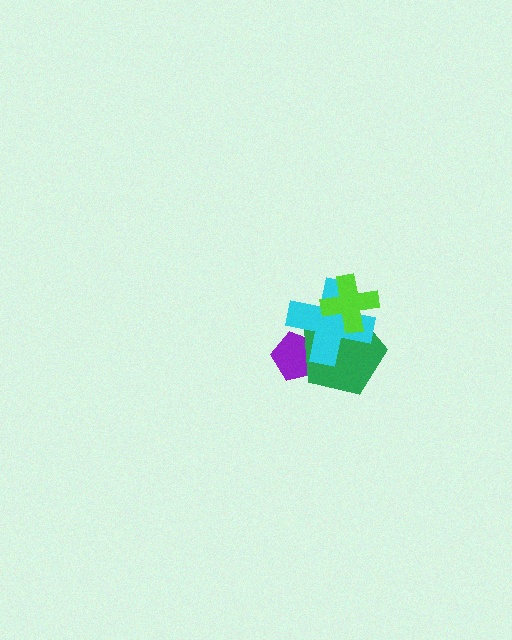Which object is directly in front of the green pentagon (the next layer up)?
The cyan cross is directly in front of the green pentagon.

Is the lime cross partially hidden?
No, no other shape covers it.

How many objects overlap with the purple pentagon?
2 objects overlap with the purple pentagon.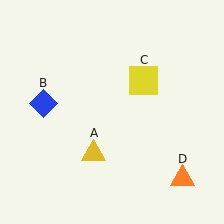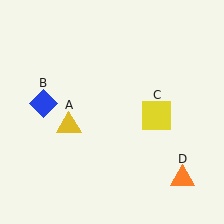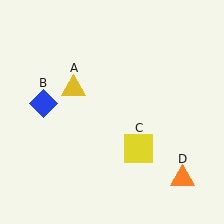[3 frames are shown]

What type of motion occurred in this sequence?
The yellow triangle (object A), yellow square (object C) rotated clockwise around the center of the scene.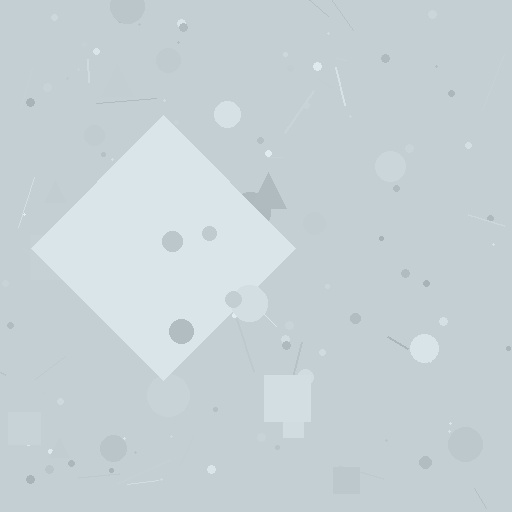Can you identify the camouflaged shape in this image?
The camouflaged shape is a diamond.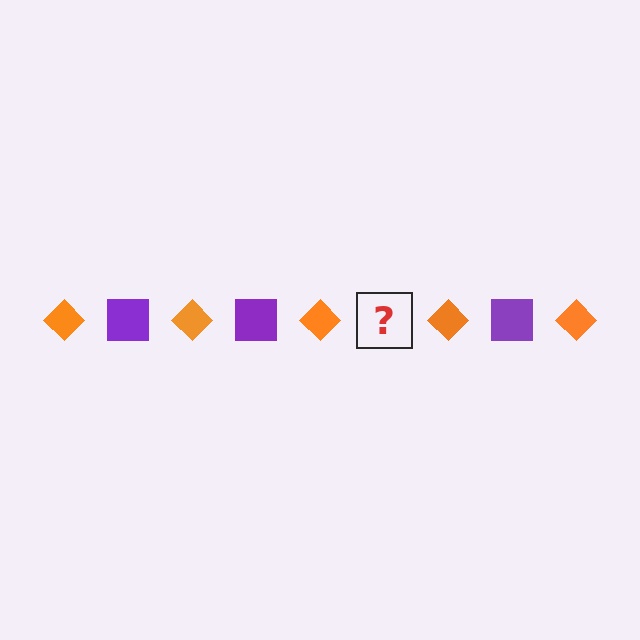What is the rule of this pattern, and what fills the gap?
The rule is that the pattern alternates between orange diamond and purple square. The gap should be filled with a purple square.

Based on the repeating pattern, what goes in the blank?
The blank should be a purple square.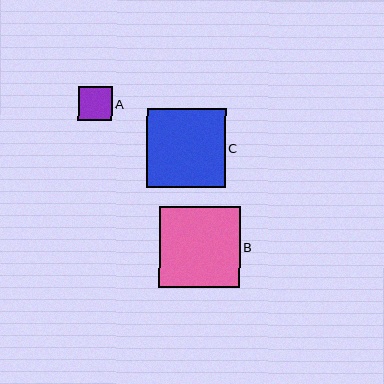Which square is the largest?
Square B is the largest with a size of approximately 81 pixels.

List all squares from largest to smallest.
From largest to smallest: B, C, A.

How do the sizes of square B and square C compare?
Square B and square C are approximately the same size.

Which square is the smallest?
Square A is the smallest with a size of approximately 34 pixels.